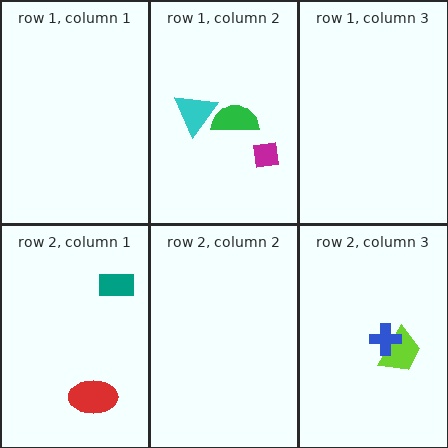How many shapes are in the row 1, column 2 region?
3.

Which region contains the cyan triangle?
The row 1, column 2 region.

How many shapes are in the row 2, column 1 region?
2.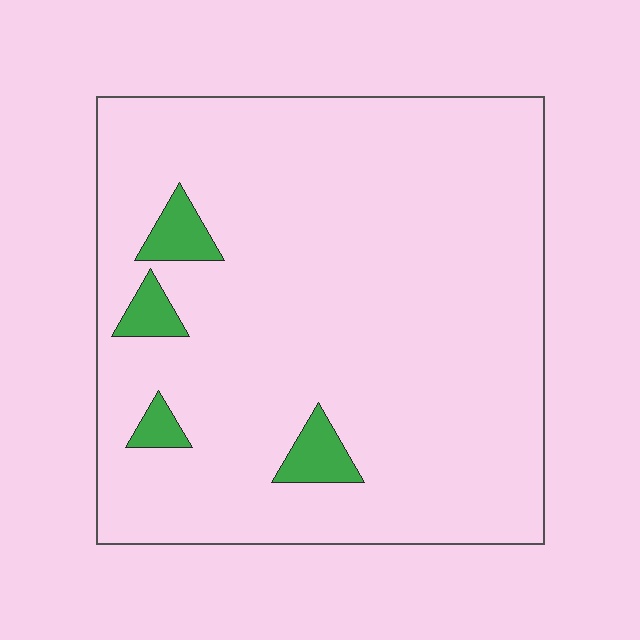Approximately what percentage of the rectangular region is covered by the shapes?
Approximately 5%.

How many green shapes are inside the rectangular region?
4.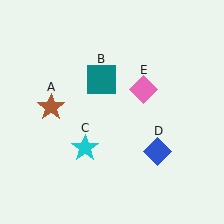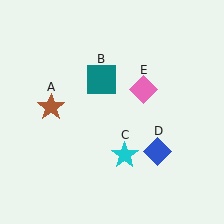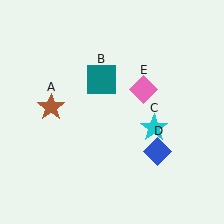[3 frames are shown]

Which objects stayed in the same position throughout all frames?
Brown star (object A) and teal square (object B) and blue diamond (object D) and pink diamond (object E) remained stationary.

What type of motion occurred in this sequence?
The cyan star (object C) rotated counterclockwise around the center of the scene.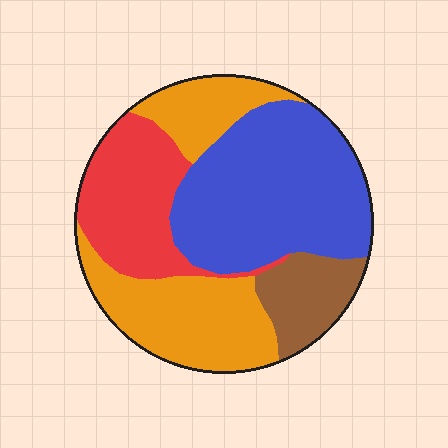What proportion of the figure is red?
Red takes up less than a quarter of the figure.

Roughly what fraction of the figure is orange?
Orange covers 32% of the figure.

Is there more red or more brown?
Red.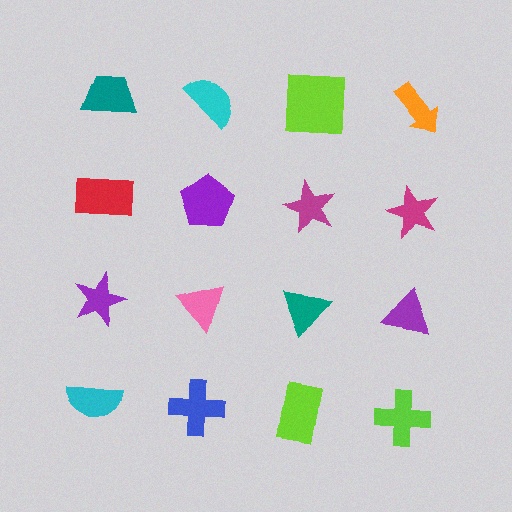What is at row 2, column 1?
A red rectangle.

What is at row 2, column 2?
A purple pentagon.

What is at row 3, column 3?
A teal triangle.